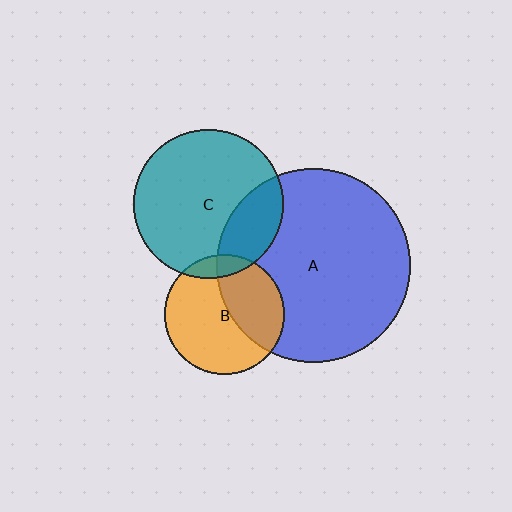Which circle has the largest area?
Circle A (blue).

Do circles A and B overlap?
Yes.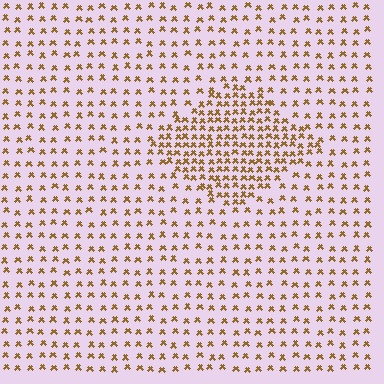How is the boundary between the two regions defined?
The boundary is defined by a change in element density (approximately 2.1x ratio). All elements are the same color, size, and shape.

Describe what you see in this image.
The image contains small brown elements arranged at two different densities. A diamond-shaped region is visible where the elements are more densely packed than the surrounding area.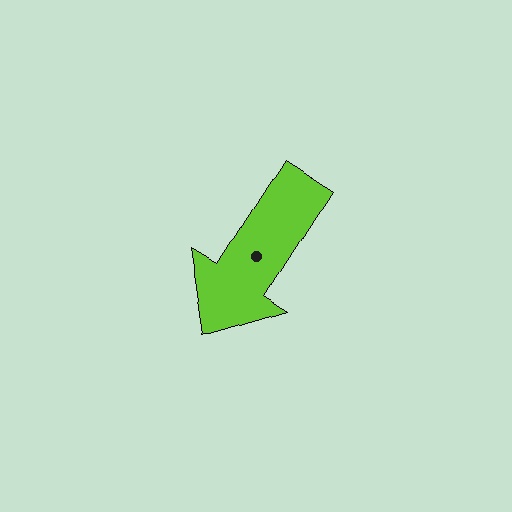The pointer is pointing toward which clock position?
Roughly 7 o'clock.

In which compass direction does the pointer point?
Southwest.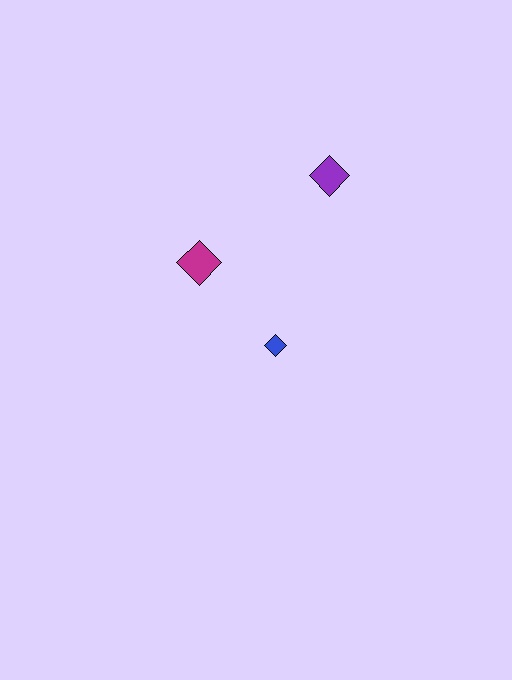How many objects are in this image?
There are 3 objects.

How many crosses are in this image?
There are no crosses.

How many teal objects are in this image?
There are no teal objects.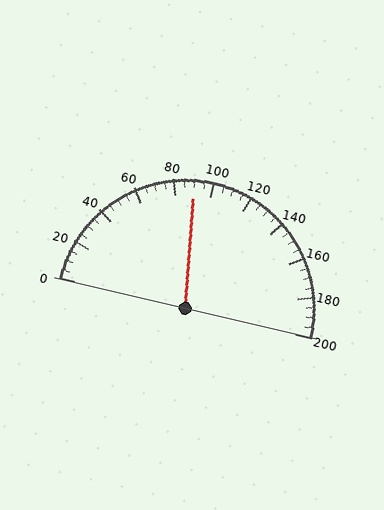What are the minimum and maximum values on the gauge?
The gauge ranges from 0 to 200.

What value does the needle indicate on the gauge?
The needle indicates approximately 90.